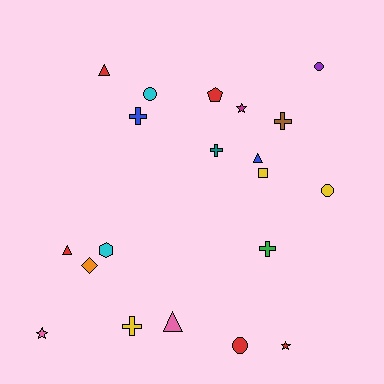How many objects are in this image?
There are 20 objects.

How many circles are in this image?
There are 4 circles.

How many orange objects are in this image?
There is 1 orange object.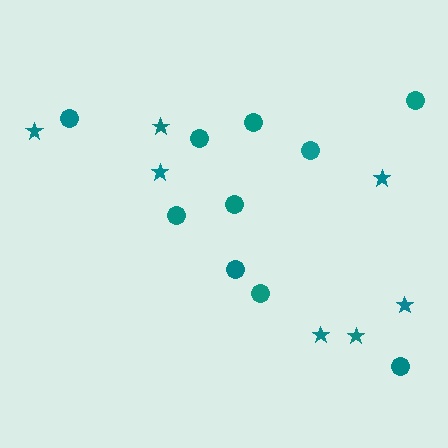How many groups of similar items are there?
There are 2 groups: one group of circles (10) and one group of stars (7).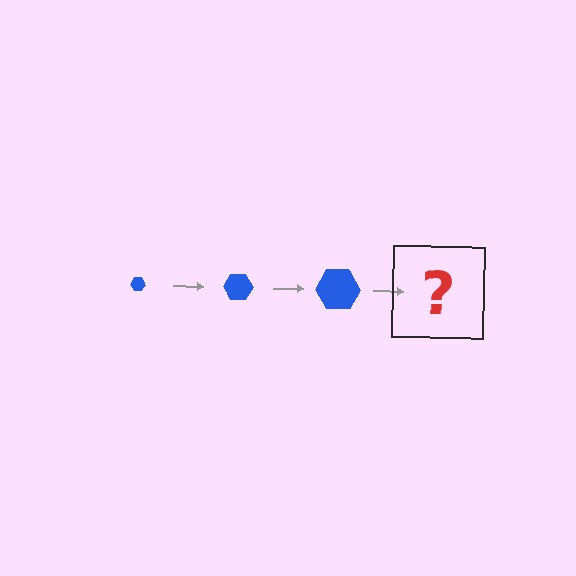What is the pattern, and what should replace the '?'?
The pattern is that the hexagon gets progressively larger each step. The '?' should be a blue hexagon, larger than the previous one.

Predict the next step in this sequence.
The next step is a blue hexagon, larger than the previous one.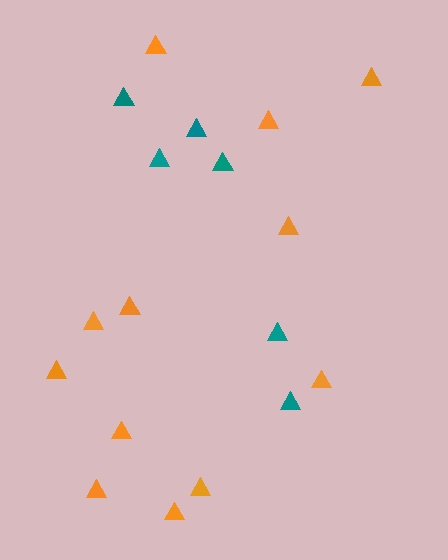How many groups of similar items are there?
There are 2 groups: one group of orange triangles (12) and one group of teal triangles (6).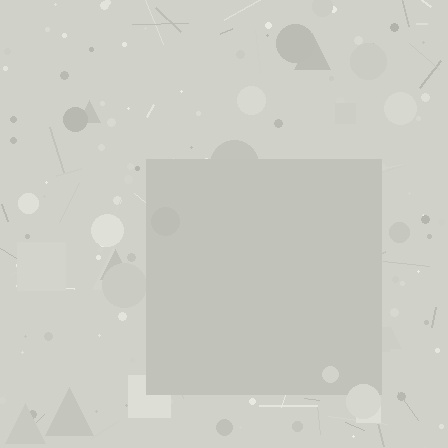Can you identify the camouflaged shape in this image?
The camouflaged shape is a square.